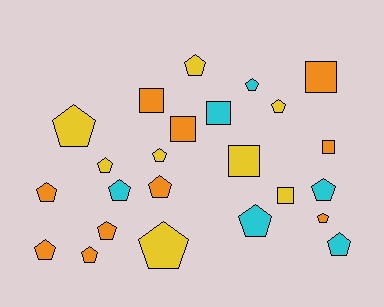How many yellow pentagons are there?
There are 6 yellow pentagons.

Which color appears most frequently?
Orange, with 10 objects.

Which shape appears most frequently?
Pentagon, with 17 objects.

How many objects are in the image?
There are 24 objects.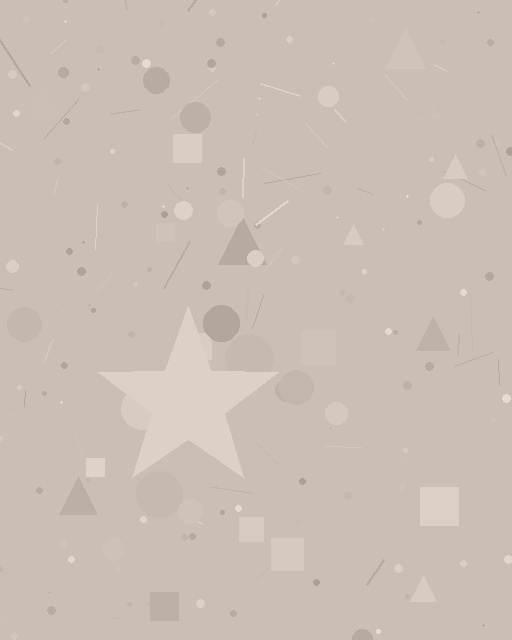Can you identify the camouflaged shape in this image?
The camouflaged shape is a star.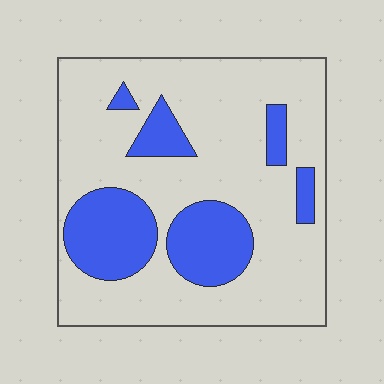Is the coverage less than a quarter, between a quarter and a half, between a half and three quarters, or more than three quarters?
Between a quarter and a half.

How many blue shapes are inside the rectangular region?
6.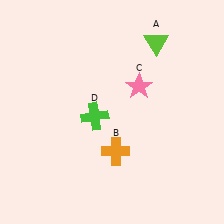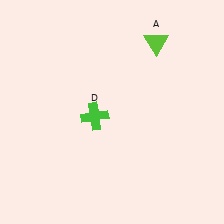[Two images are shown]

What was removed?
The orange cross (B), the pink star (C) were removed in Image 2.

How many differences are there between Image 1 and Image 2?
There are 2 differences between the two images.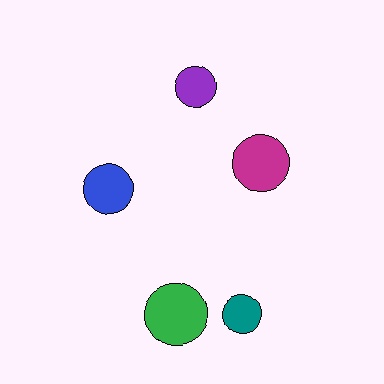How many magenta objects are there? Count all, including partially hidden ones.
There is 1 magenta object.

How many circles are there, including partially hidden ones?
There are 5 circles.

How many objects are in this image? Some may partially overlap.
There are 5 objects.